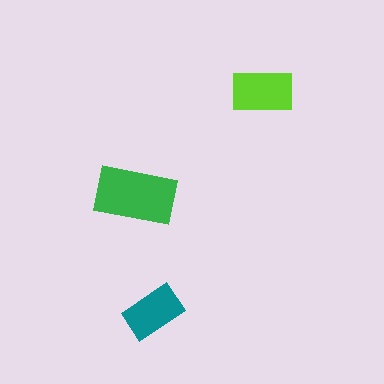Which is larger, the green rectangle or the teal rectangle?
The green one.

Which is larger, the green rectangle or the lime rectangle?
The green one.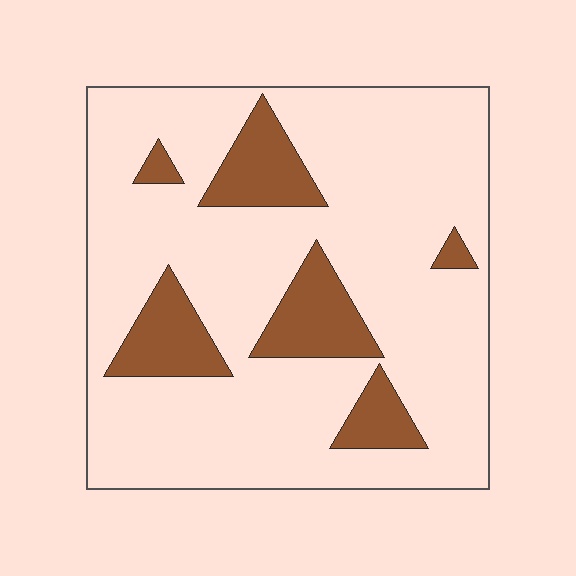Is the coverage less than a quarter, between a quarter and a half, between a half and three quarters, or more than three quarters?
Less than a quarter.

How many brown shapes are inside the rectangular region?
6.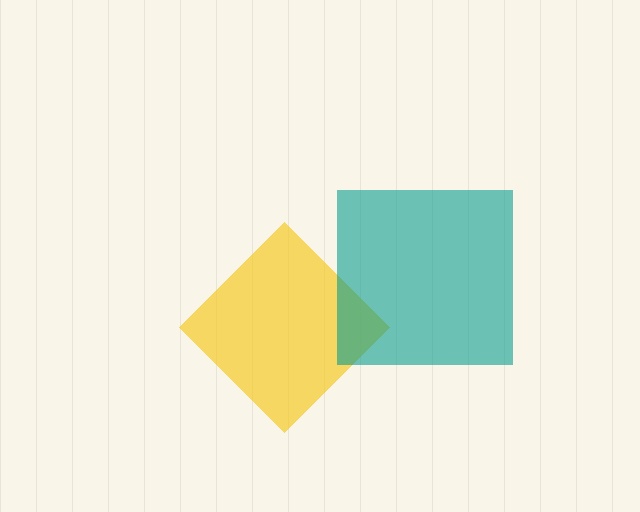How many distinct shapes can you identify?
There are 2 distinct shapes: a yellow diamond, a teal square.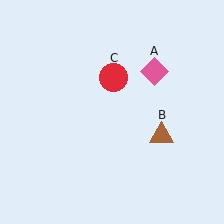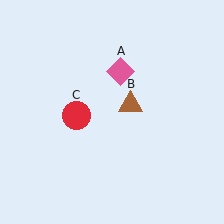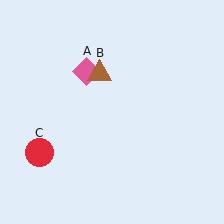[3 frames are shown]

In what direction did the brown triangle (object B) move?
The brown triangle (object B) moved up and to the left.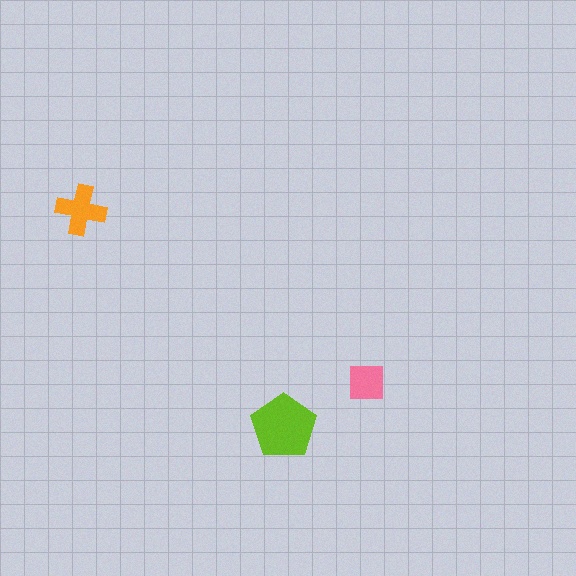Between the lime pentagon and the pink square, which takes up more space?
The lime pentagon.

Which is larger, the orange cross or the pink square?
The orange cross.